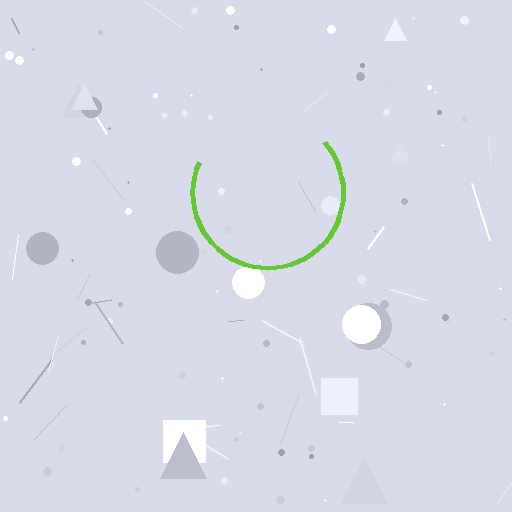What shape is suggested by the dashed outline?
The dashed outline suggests a circle.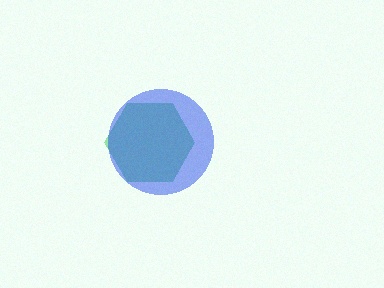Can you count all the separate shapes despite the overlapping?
Yes, there are 2 separate shapes.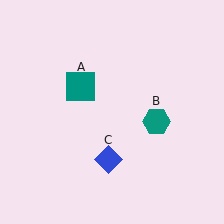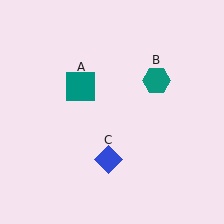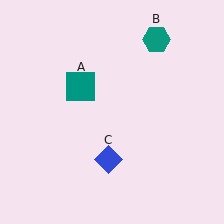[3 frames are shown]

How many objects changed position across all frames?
1 object changed position: teal hexagon (object B).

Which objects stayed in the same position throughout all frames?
Teal square (object A) and blue diamond (object C) remained stationary.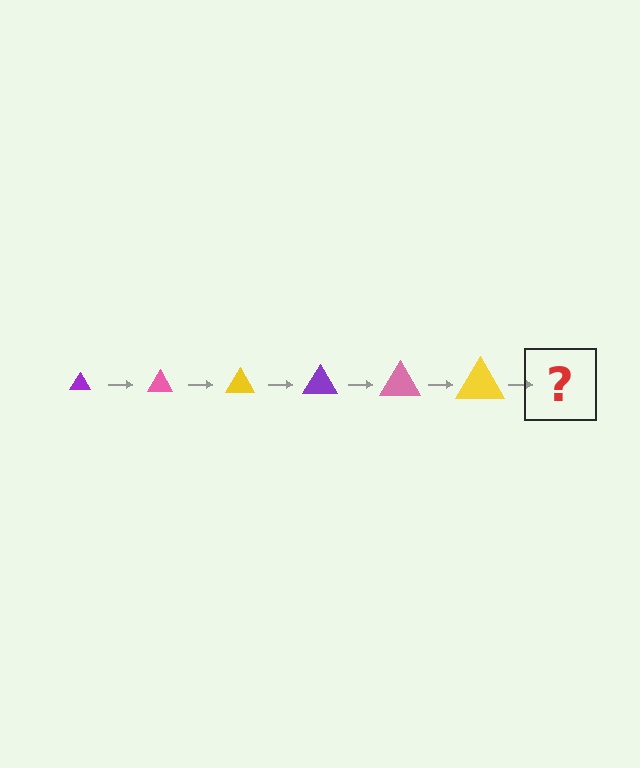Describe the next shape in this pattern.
It should be a purple triangle, larger than the previous one.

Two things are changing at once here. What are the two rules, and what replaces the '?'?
The two rules are that the triangle grows larger each step and the color cycles through purple, pink, and yellow. The '?' should be a purple triangle, larger than the previous one.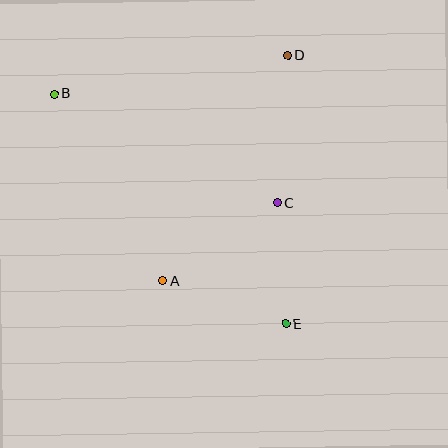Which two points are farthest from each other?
Points B and E are farthest from each other.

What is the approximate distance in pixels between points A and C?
The distance between A and C is approximately 138 pixels.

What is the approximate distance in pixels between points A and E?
The distance between A and E is approximately 131 pixels.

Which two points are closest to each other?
Points C and E are closest to each other.